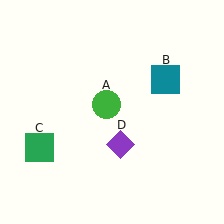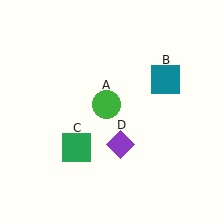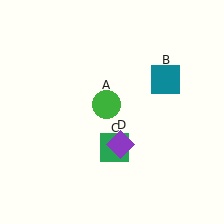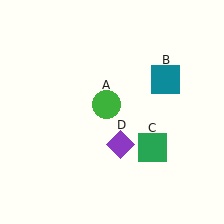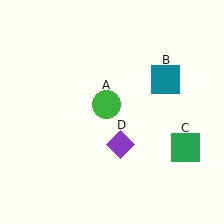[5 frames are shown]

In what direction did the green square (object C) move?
The green square (object C) moved right.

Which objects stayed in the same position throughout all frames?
Green circle (object A) and teal square (object B) and purple diamond (object D) remained stationary.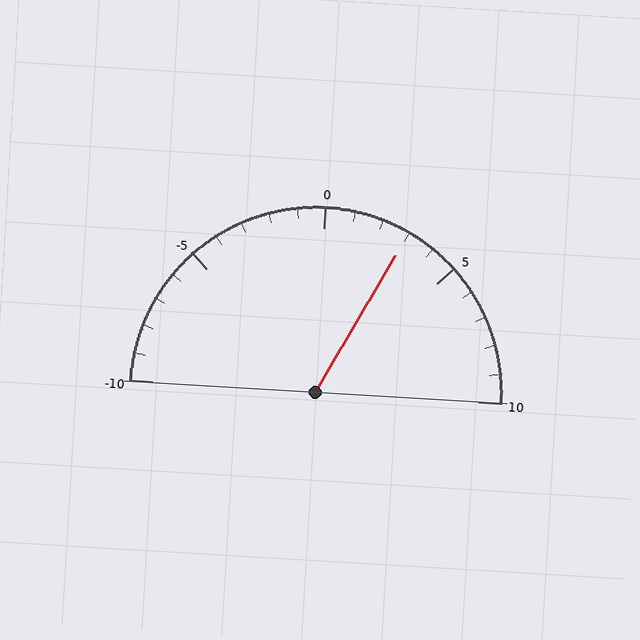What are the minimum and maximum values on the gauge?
The gauge ranges from -10 to 10.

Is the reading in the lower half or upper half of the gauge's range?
The reading is in the upper half of the range (-10 to 10).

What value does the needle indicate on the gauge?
The needle indicates approximately 3.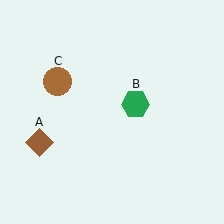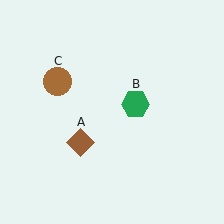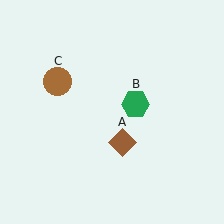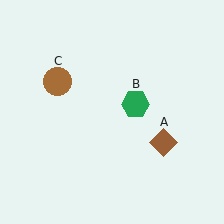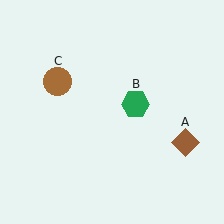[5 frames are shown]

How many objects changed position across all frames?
1 object changed position: brown diamond (object A).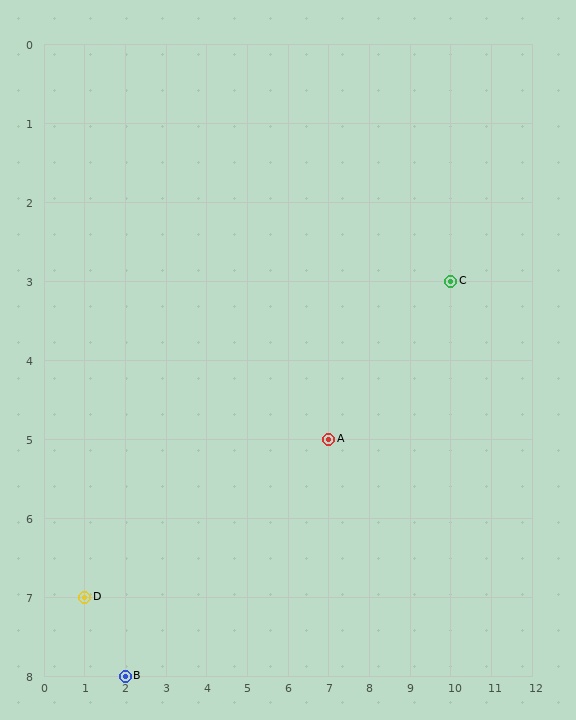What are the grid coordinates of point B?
Point B is at grid coordinates (2, 8).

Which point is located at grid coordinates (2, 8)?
Point B is at (2, 8).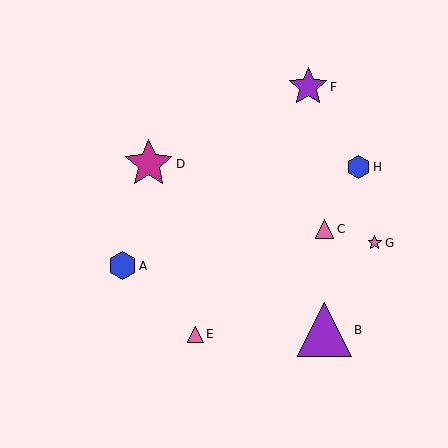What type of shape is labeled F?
Shape F is a purple star.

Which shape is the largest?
The purple triangle (labeled B) is the largest.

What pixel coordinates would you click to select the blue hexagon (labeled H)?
Click at (358, 167) to select the blue hexagon H.